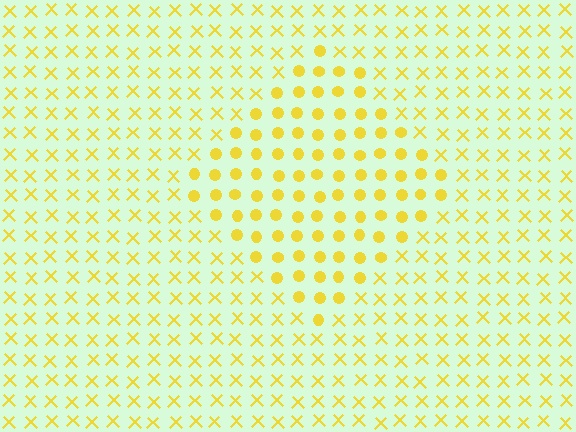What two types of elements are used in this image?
The image uses circles inside the diamond region and X marks outside it.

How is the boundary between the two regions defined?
The boundary is defined by a change in element shape: circles inside vs. X marks outside. All elements share the same color and spacing.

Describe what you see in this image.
The image is filled with small yellow elements arranged in a uniform grid. A diamond-shaped region contains circles, while the surrounding area contains X marks. The boundary is defined purely by the change in element shape.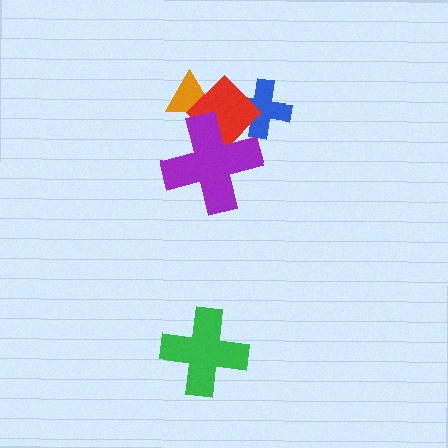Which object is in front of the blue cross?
The red diamond is in front of the blue cross.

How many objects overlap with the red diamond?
3 objects overlap with the red diamond.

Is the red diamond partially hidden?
Yes, it is partially covered by another shape.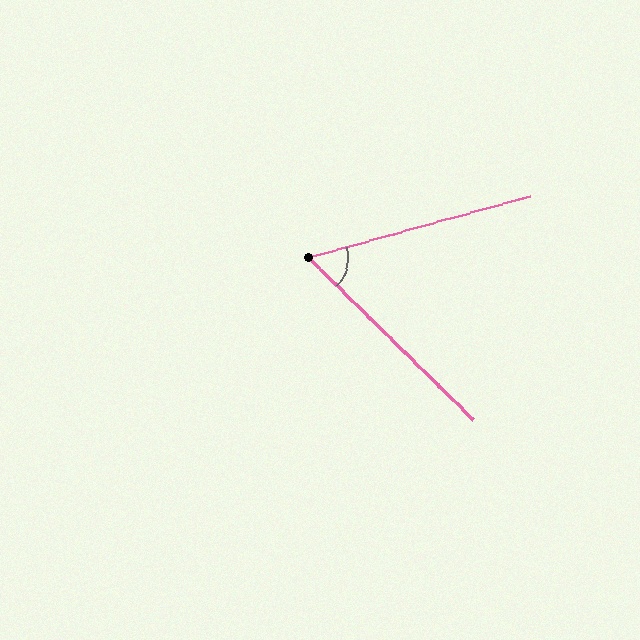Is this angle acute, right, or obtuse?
It is acute.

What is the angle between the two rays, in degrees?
Approximately 60 degrees.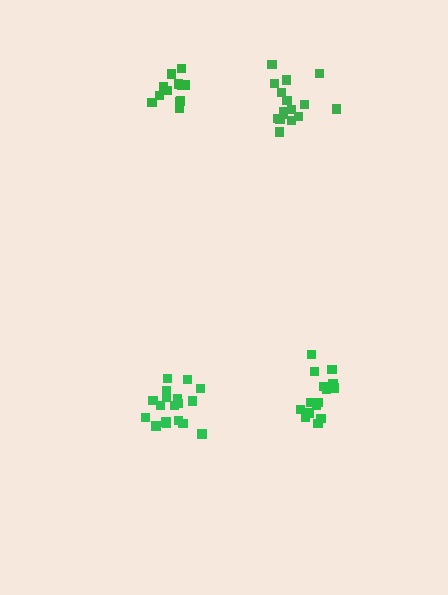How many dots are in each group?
Group 1: 18 dots, Group 2: 16 dots, Group 3: 12 dots, Group 4: 16 dots (62 total).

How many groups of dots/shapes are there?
There are 4 groups.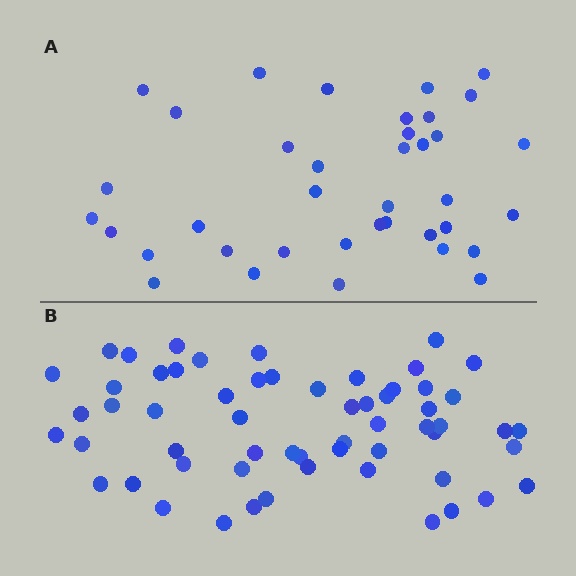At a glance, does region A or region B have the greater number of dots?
Region B (the bottom region) has more dots.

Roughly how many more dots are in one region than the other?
Region B has approximately 20 more dots than region A.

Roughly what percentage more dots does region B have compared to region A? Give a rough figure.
About 55% more.